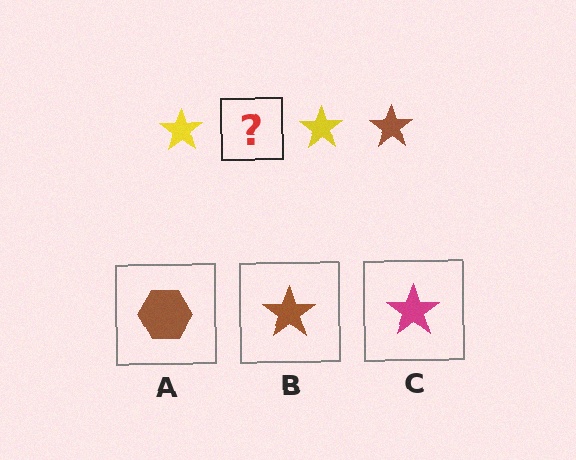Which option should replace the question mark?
Option B.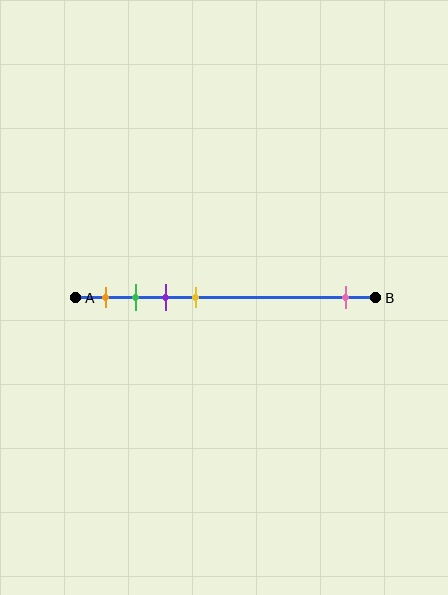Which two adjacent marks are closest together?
The green and purple marks are the closest adjacent pair.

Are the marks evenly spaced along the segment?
No, the marks are not evenly spaced.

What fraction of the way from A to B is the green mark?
The green mark is approximately 20% (0.2) of the way from A to B.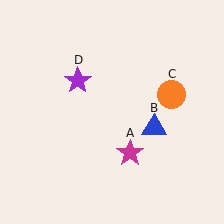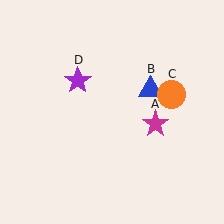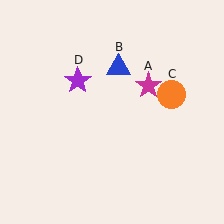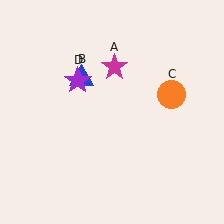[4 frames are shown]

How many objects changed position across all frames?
2 objects changed position: magenta star (object A), blue triangle (object B).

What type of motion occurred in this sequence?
The magenta star (object A), blue triangle (object B) rotated counterclockwise around the center of the scene.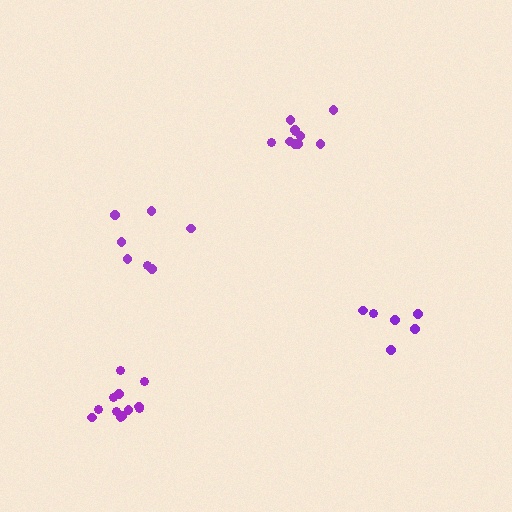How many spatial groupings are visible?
There are 4 spatial groupings.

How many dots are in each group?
Group 1: 7 dots, Group 2: 10 dots, Group 3: 12 dots, Group 4: 6 dots (35 total).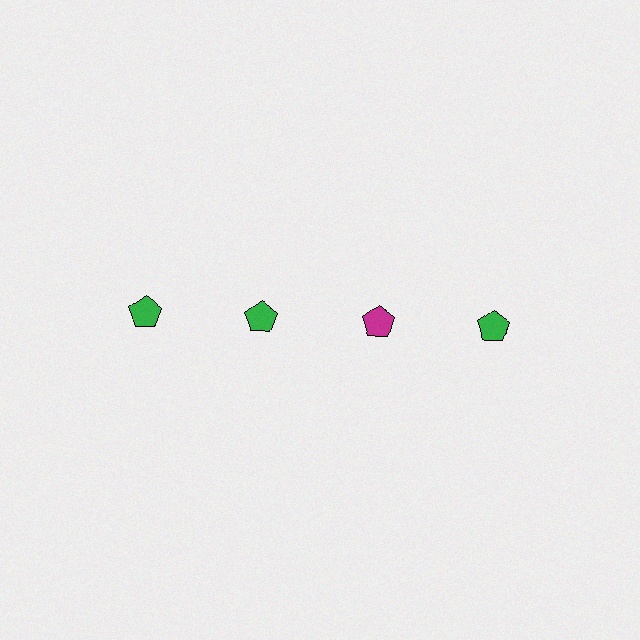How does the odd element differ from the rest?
It has a different color: magenta instead of green.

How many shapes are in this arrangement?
There are 4 shapes arranged in a grid pattern.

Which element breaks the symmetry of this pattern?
The magenta pentagon in the top row, center column breaks the symmetry. All other shapes are green pentagons.